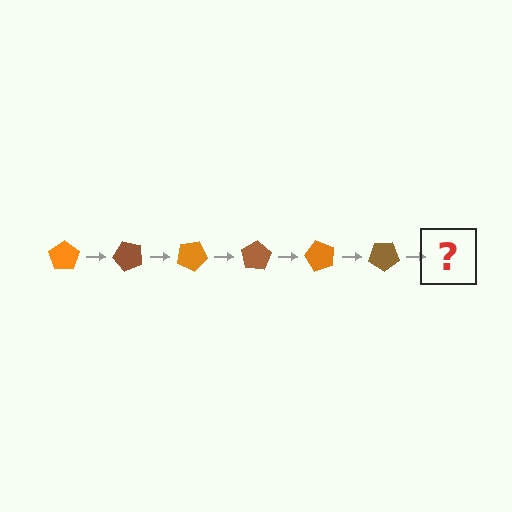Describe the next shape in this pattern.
It should be an orange pentagon, rotated 300 degrees from the start.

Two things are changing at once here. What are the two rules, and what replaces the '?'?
The two rules are that it rotates 50 degrees each step and the color cycles through orange and brown. The '?' should be an orange pentagon, rotated 300 degrees from the start.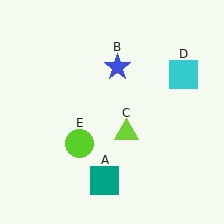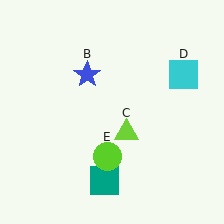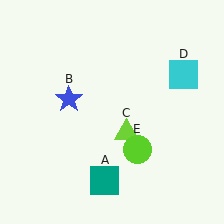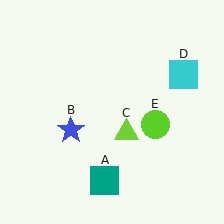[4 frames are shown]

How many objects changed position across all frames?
2 objects changed position: blue star (object B), lime circle (object E).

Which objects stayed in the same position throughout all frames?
Teal square (object A) and lime triangle (object C) and cyan square (object D) remained stationary.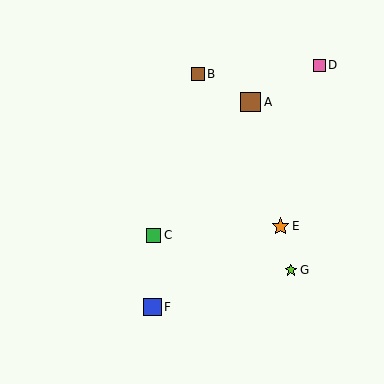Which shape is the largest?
The brown square (labeled A) is the largest.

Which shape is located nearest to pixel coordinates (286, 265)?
The lime star (labeled G) at (291, 270) is nearest to that location.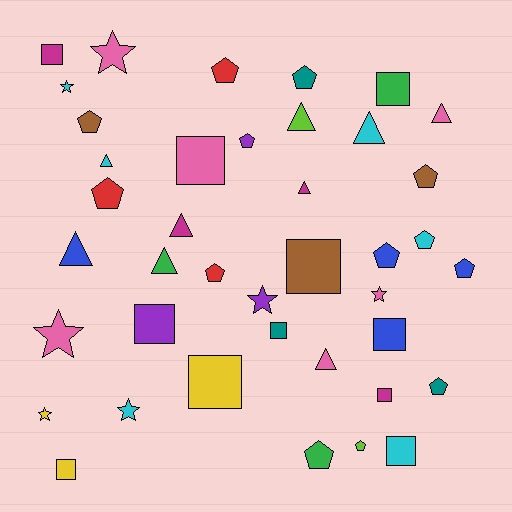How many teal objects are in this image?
There are 3 teal objects.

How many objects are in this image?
There are 40 objects.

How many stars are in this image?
There are 7 stars.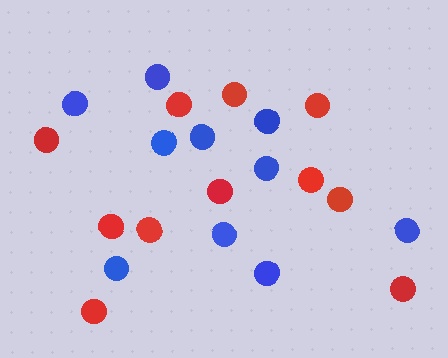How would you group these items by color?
There are 2 groups: one group of blue circles (10) and one group of red circles (11).